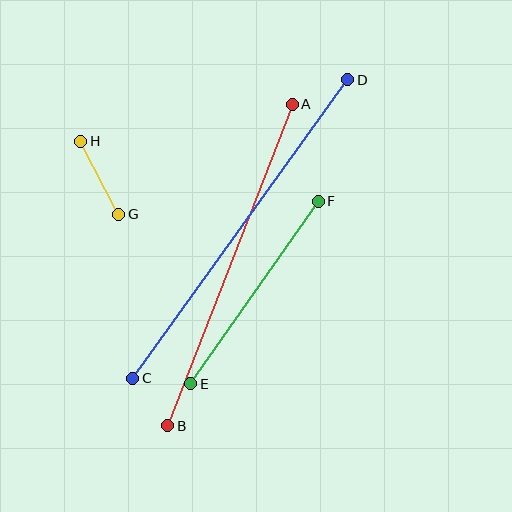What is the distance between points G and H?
The distance is approximately 82 pixels.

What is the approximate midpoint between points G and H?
The midpoint is at approximately (100, 178) pixels.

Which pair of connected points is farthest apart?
Points C and D are farthest apart.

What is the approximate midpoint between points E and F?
The midpoint is at approximately (255, 293) pixels.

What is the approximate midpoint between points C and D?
The midpoint is at approximately (240, 229) pixels.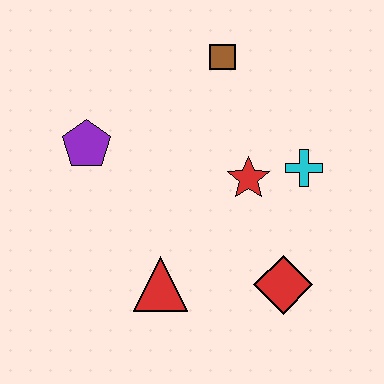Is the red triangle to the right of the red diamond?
No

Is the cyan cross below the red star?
No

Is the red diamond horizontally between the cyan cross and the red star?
Yes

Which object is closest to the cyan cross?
The red star is closest to the cyan cross.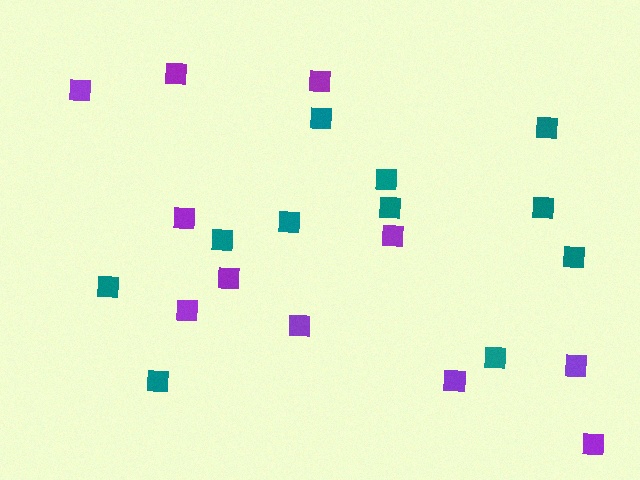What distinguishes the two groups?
There are 2 groups: one group of teal squares (11) and one group of purple squares (11).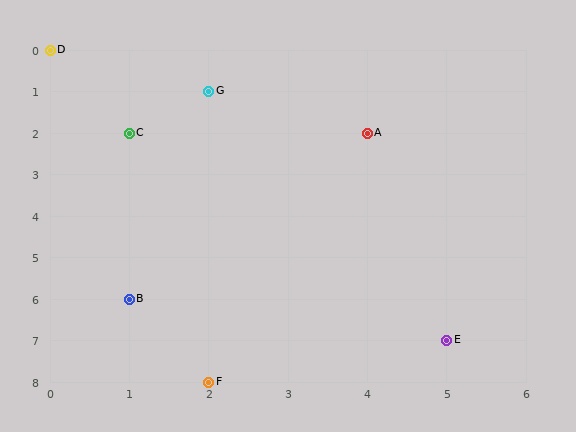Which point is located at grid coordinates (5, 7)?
Point E is at (5, 7).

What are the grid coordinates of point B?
Point B is at grid coordinates (1, 6).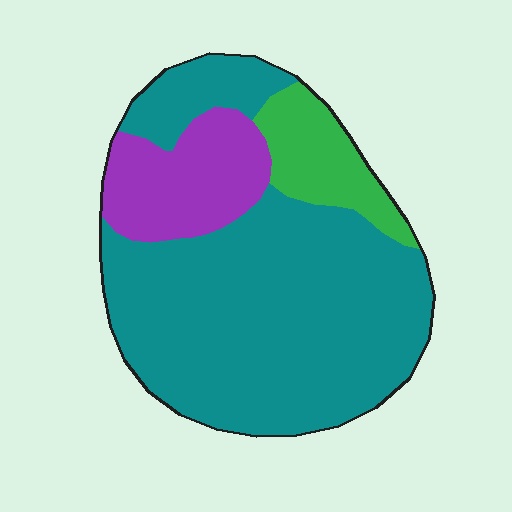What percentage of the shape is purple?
Purple covers 17% of the shape.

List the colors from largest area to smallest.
From largest to smallest: teal, purple, green.